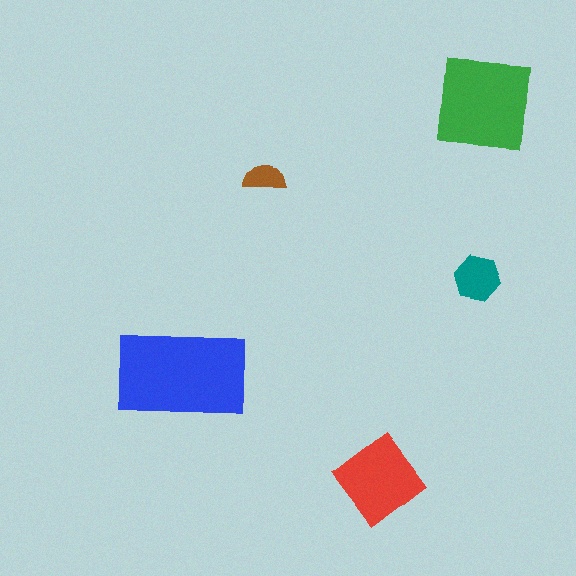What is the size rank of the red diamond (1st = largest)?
3rd.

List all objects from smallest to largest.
The brown semicircle, the teal hexagon, the red diamond, the green square, the blue rectangle.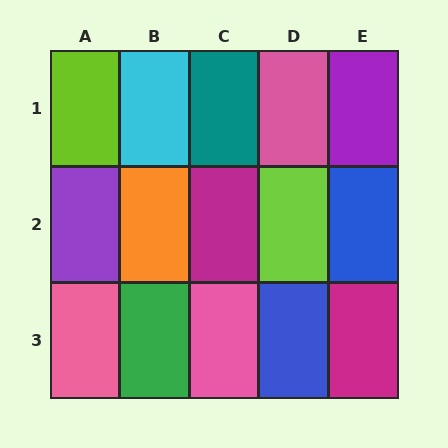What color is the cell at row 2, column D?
Lime.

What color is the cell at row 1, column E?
Purple.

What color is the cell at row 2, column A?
Purple.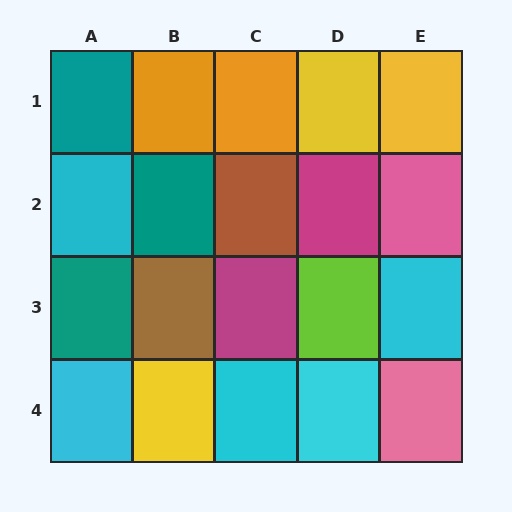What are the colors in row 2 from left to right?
Cyan, teal, brown, magenta, pink.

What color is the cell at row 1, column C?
Orange.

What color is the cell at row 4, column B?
Yellow.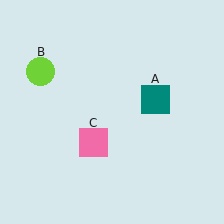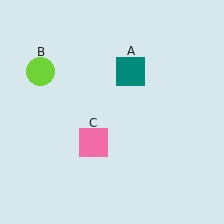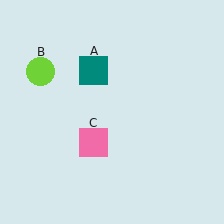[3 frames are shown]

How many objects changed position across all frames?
1 object changed position: teal square (object A).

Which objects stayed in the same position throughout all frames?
Lime circle (object B) and pink square (object C) remained stationary.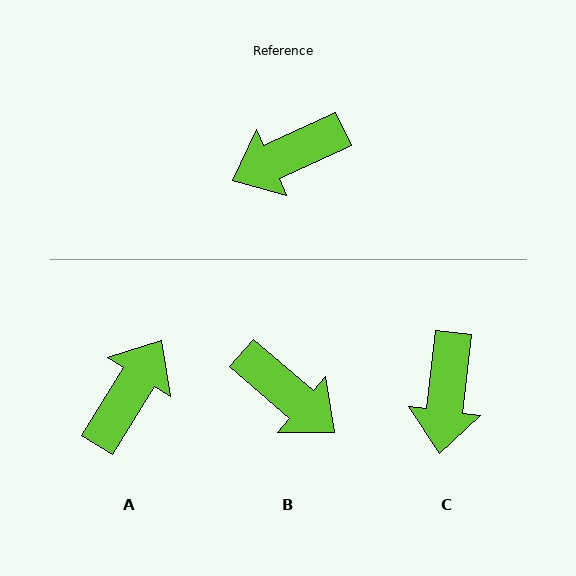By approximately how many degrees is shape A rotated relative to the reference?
Approximately 146 degrees clockwise.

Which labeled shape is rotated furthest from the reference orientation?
A, about 146 degrees away.